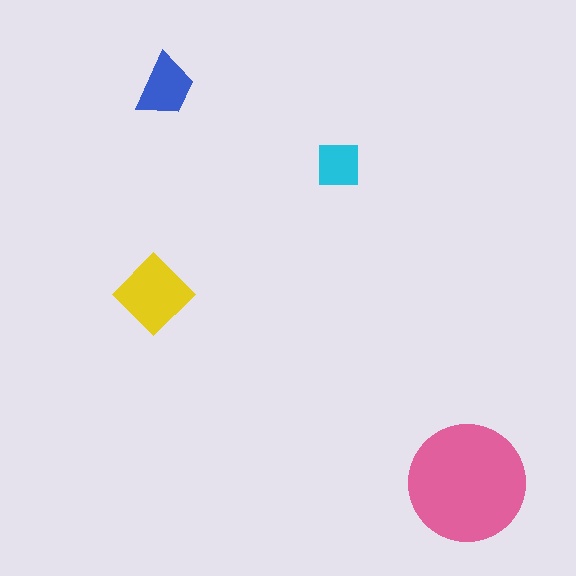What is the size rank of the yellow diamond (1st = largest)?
2nd.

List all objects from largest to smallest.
The pink circle, the yellow diamond, the blue trapezoid, the cyan square.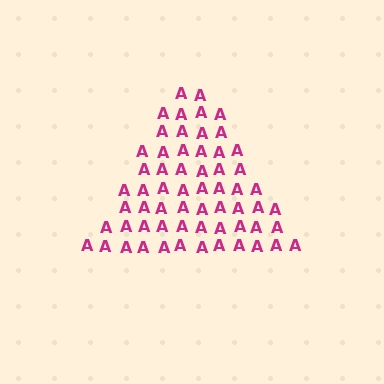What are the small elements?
The small elements are letter A's.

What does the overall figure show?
The overall figure shows a triangle.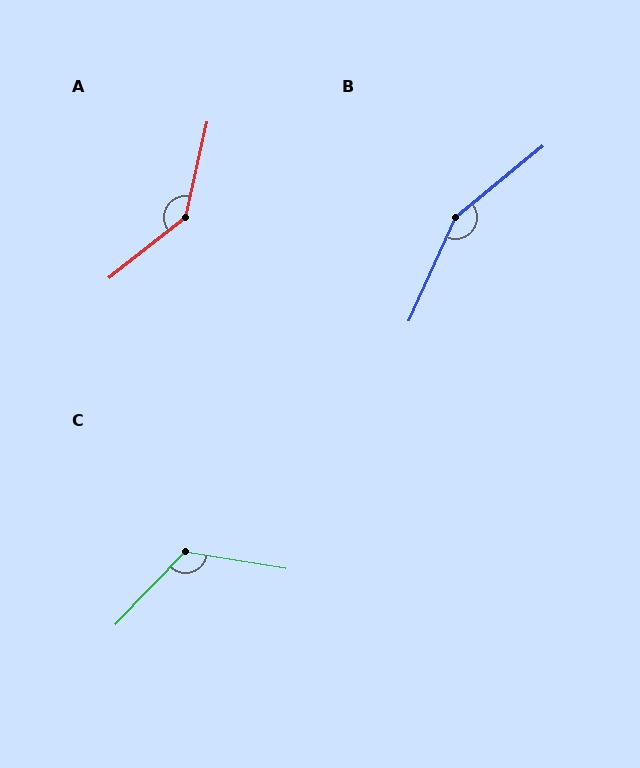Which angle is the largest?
B, at approximately 153 degrees.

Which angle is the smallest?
C, at approximately 124 degrees.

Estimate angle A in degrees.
Approximately 141 degrees.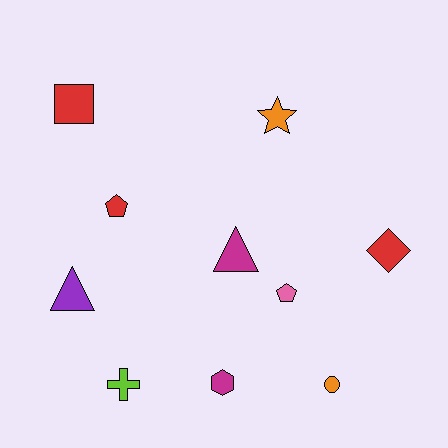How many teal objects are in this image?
There are no teal objects.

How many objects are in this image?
There are 10 objects.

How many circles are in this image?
There is 1 circle.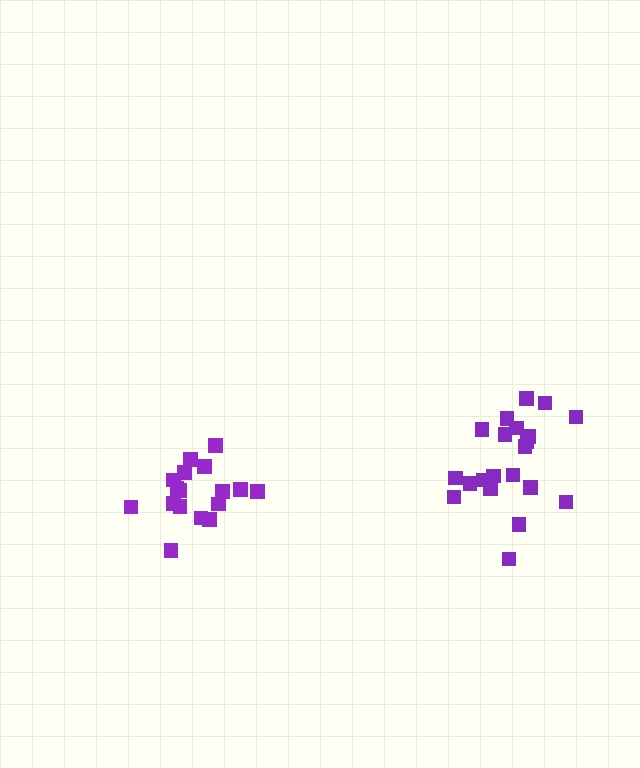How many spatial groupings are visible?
There are 2 spatial groupings.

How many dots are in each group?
Group 1: 21 dots, Group 2: 17 dots (38 total).